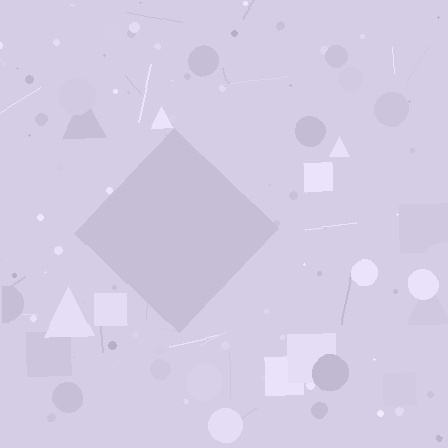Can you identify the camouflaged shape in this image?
The camouflaged shape is a diamond.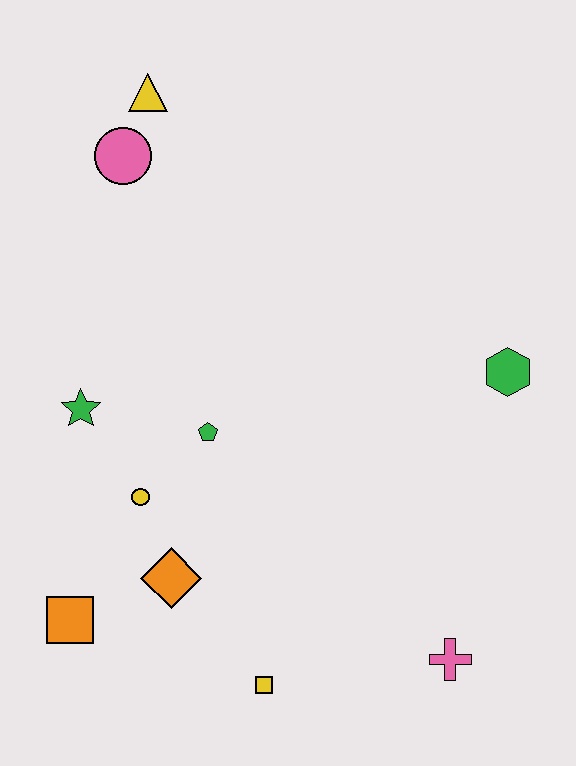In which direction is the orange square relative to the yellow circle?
The orange square is below the yellow circle.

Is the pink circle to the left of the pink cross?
Yes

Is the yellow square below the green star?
Yes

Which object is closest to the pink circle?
The yellow triangle is closest to the pink circle.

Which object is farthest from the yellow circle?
The yellow triangle is farthest from the yellow circle.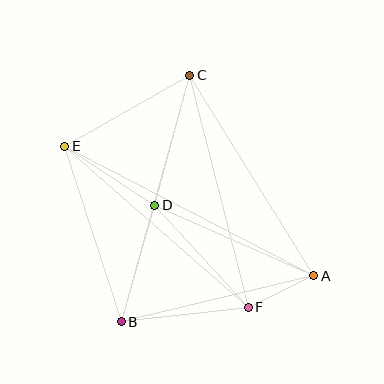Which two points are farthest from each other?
Points A and E are farthest from each other.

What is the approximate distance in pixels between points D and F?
The distance between D and F is approximately 138 pixels.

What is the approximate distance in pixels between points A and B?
The distance between A and B is approximately 198 pixels.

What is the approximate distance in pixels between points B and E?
The distance between B and E is approximately 184 pixels.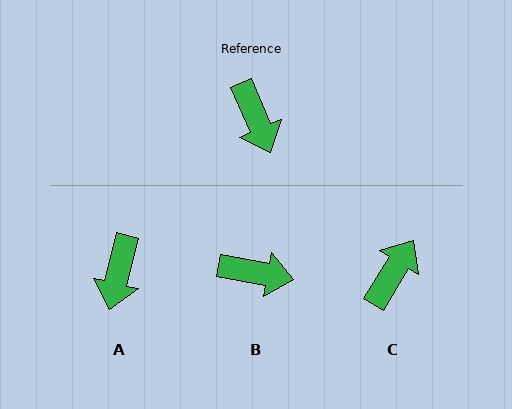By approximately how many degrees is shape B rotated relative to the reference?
Approximately 56 degrees counter-clockwise.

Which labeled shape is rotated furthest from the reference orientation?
C, about 125 degrees away.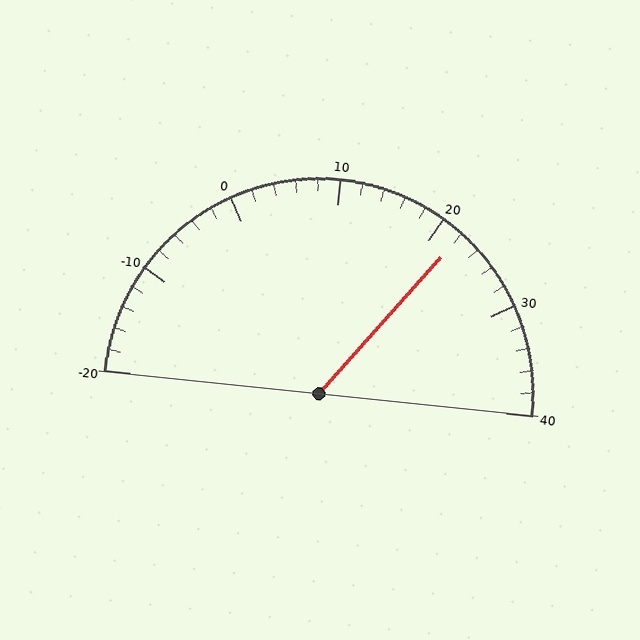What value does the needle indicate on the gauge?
The needle indicates approximately 22.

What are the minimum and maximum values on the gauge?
The gauge ranges from -20 to 40.